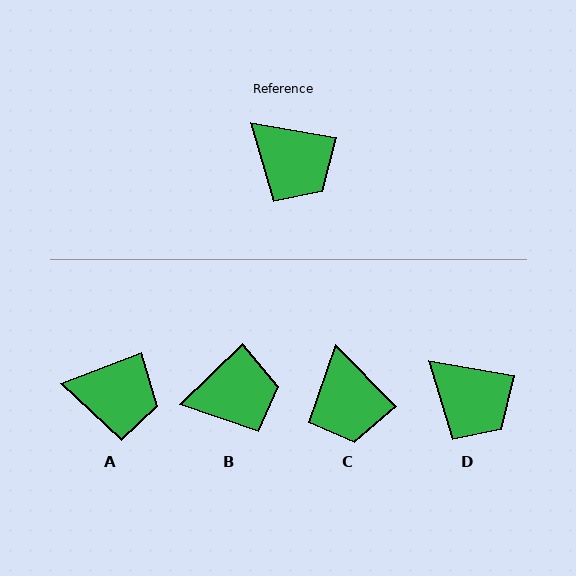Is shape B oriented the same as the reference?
No, it is off by about 54 degrees.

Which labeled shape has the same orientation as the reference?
D.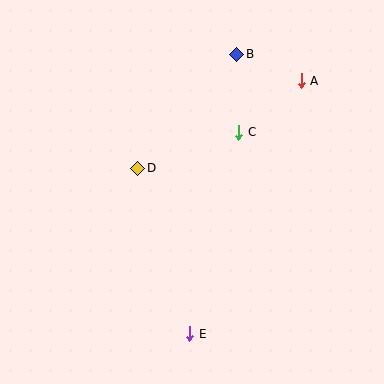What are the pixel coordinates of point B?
Point B is at (237, 54).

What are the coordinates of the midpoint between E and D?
The midpoint between E and D is at (164, 251).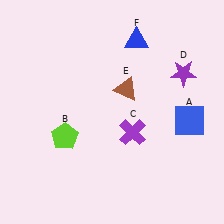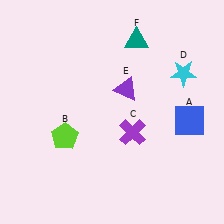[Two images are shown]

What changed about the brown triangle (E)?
In Image 1, E is brown. In Image 2, it changed to purple.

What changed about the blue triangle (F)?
In Image 1, F is blue. In Image 2, it changed to teal.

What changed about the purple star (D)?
In Image 1, D is purple. In Image 2, it changed to cyan.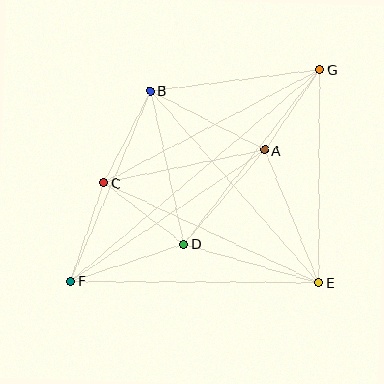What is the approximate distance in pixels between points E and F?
The distance between E and F is approximately 248 pixels.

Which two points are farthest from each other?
Points F and G are farthest from each other.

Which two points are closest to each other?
Points A and G are closest to each other.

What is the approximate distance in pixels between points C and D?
The distance between C and D is approximately 101 pixels.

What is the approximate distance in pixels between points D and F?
The distance between D and F is approximately 119 pixels.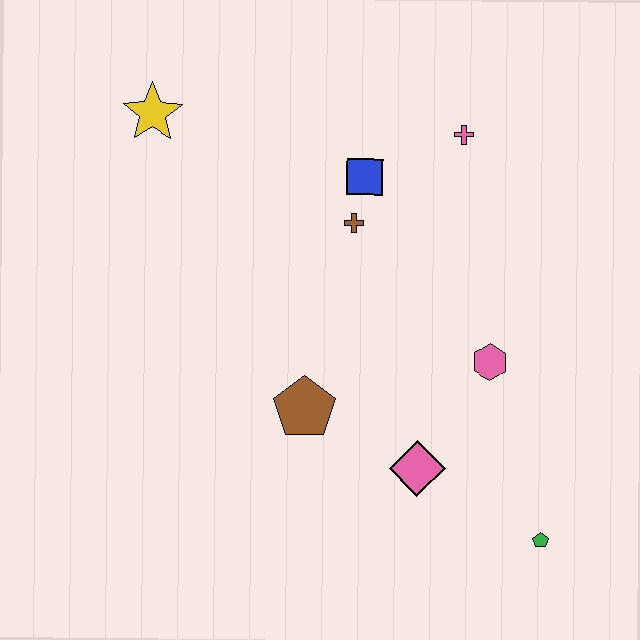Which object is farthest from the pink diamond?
The yellow star is farthest from the pink diamond.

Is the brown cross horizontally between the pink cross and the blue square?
No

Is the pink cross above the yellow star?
No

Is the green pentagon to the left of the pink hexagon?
No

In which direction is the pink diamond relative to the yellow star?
The pink diamond is below the yellow star.